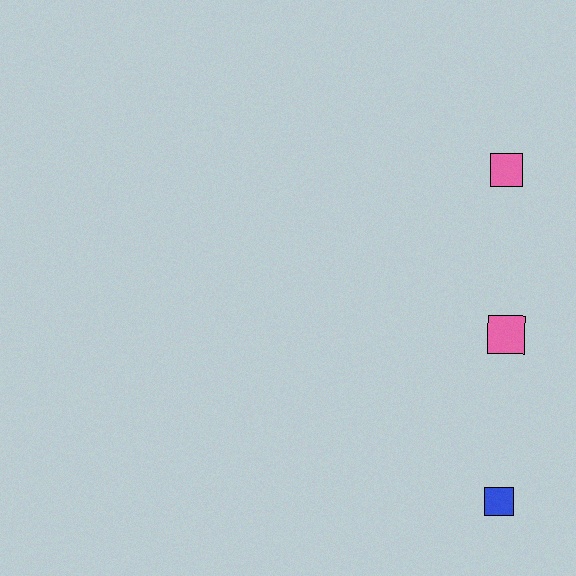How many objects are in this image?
There are 3 objects.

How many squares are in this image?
There are 3 squares.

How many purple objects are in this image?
There are no purple objects.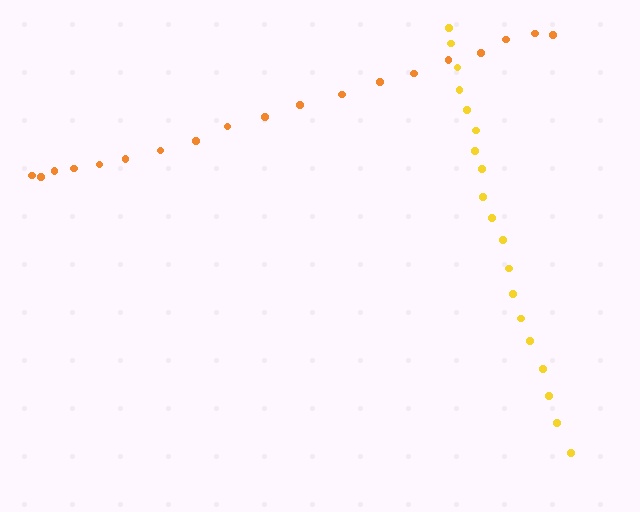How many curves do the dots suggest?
There are 2 distinct paths.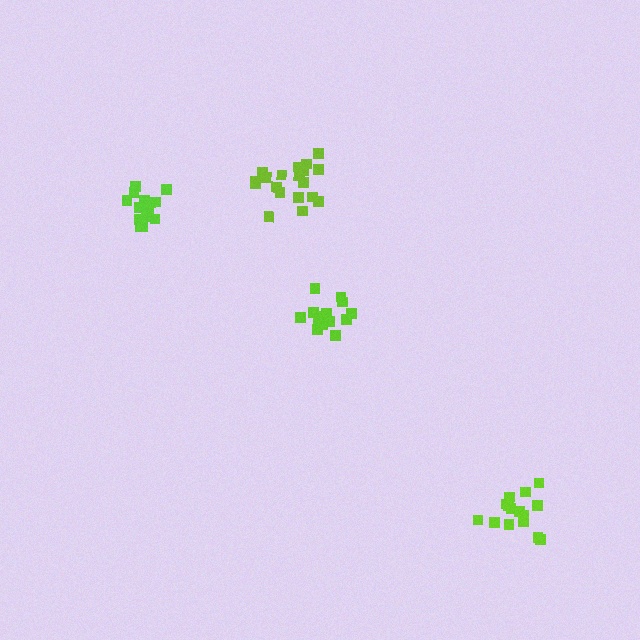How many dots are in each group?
Group 1: 14 dots, Group 2: 15 dots, Group 3: 19 dots, Group 4: 14 dots (62 total).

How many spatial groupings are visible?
There are 4 spatial groupings.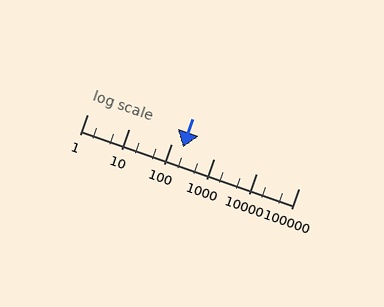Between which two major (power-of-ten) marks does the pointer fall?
The pointer is between 100 and 1000.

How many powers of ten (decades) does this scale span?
The scale spans 5 decades, from 1 to 100000.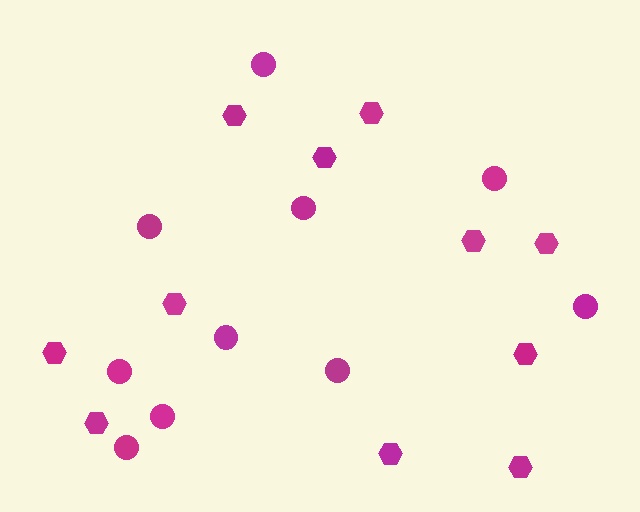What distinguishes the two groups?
There are 2 groups: one group of circles (10) and one group of hexagons (11).